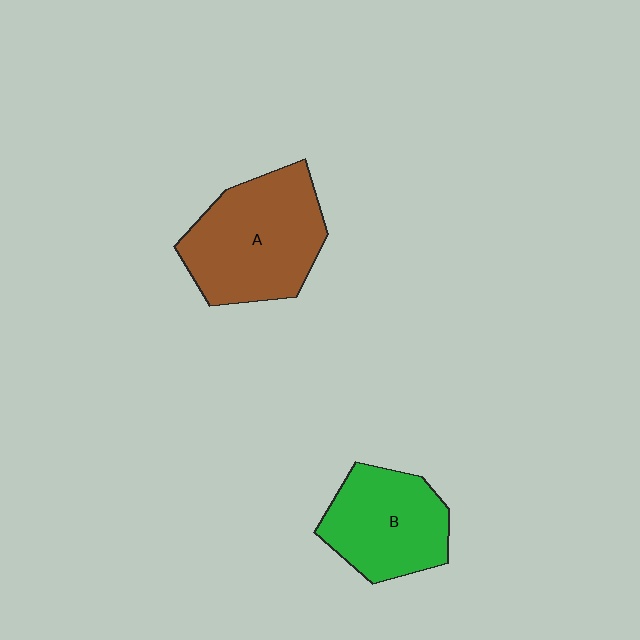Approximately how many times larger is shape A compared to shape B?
Approximately 1.3 times.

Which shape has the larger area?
Shape A (brown).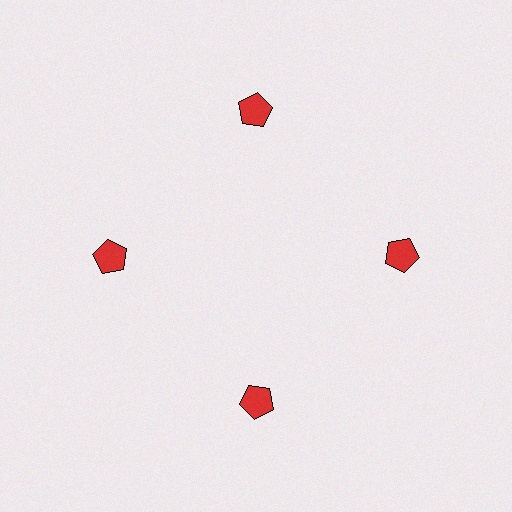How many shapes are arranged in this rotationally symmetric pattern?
There are 4 shapes, arranged in 4 groups of 1.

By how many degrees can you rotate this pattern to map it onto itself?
The pattern maps onto itself every 90 degrees of rotation.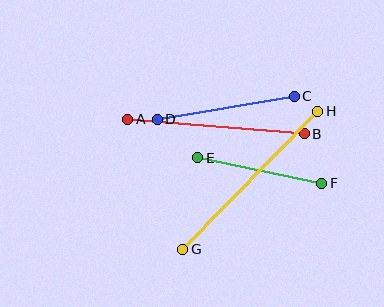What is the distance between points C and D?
The distance is approximately 139 pixels.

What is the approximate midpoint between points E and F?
The midpoint is at approximately (260, 170) pixels.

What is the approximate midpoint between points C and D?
The midpoint is at approximately (226, 108) pixels.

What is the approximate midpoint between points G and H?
The midpoint is at approximately (250, 180) pixels.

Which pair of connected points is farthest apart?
Points G and H are farthest apart.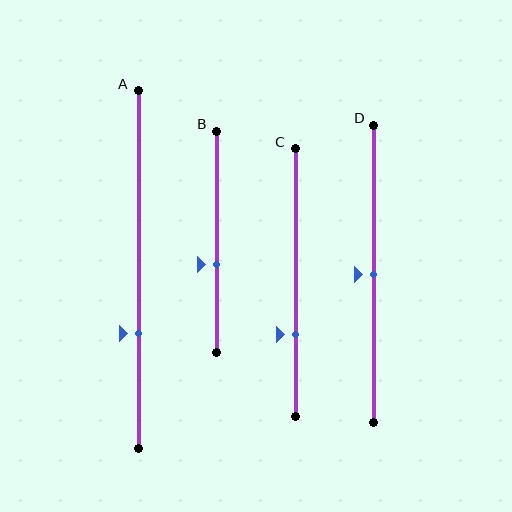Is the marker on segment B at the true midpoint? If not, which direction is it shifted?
No, the marker on segment B is shifted downward by about 10% of the segment length.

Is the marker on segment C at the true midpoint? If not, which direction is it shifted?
No, the marker on segment C is shifted downward by about 19% of the segment length.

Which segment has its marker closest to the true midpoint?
Segment D has its marker closest to the true midpoint.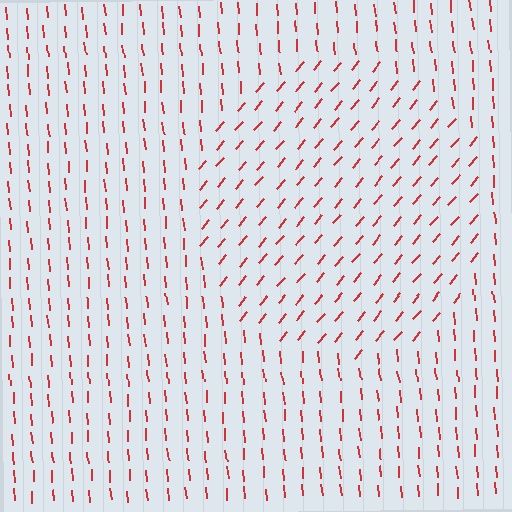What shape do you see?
I see a circle.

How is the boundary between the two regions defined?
The boundary is defined purely by a change in line orientation (approximately 45 degrees difference). All lines are the same color and thickness.